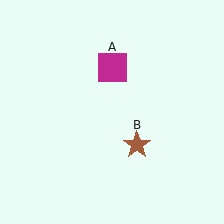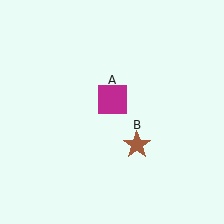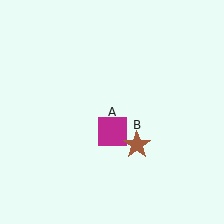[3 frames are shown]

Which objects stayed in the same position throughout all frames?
Brown star (object B) remained stationary.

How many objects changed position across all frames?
1 object changed position: magenta square (object A).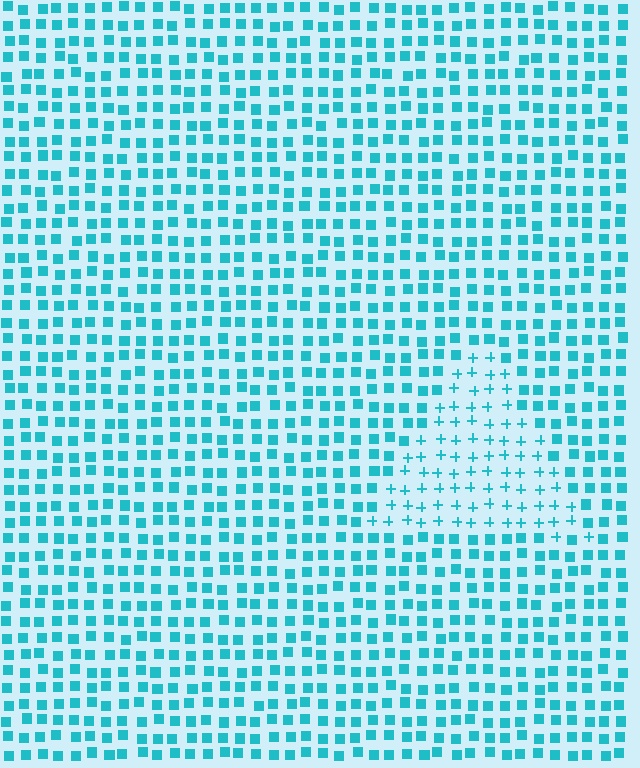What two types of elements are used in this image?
The image uses plus signs inside the triangle region and squares outside it.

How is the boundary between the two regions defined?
The boundary is defined by a change in element shape: plus signs inside vs. squares outside. All elements share the same color and spacing.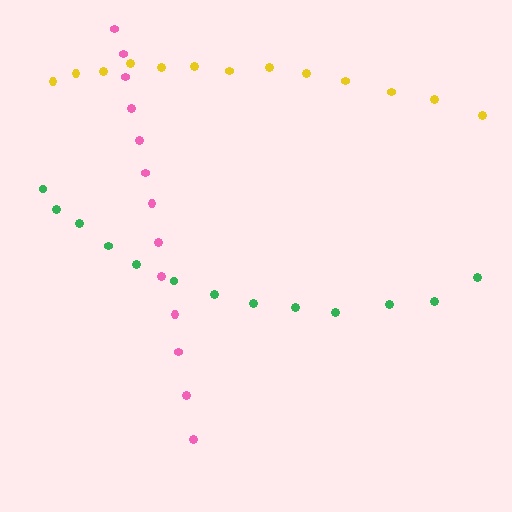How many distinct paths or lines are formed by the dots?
There are 3 distinct paths.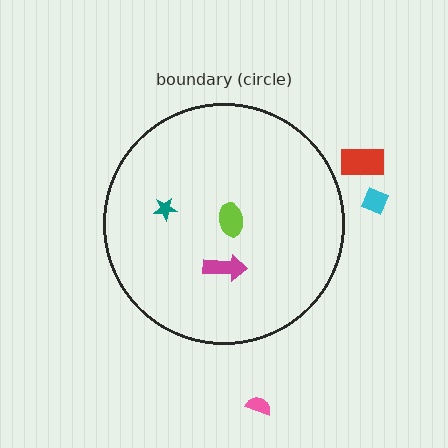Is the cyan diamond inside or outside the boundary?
Outside.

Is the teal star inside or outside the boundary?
Inside.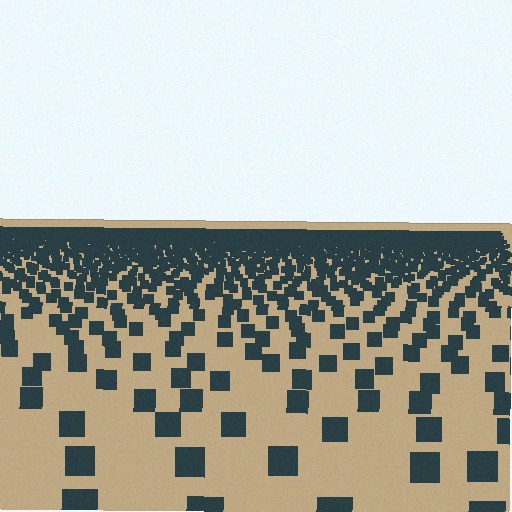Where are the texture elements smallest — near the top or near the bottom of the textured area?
Near the top.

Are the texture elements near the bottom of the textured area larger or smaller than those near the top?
Larger. Near the bottom, elements are closer to the viewer and appear at a bigger on-screen size.